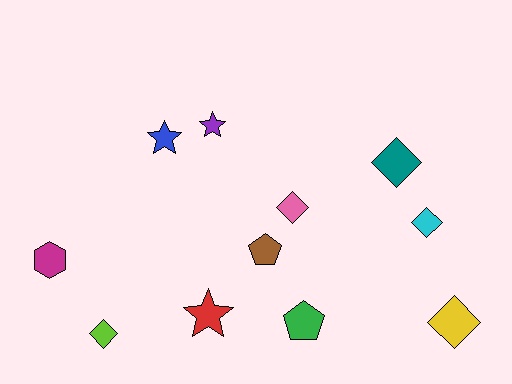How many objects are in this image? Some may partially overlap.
There are 11 objects.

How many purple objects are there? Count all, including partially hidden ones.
There is 1 purple object.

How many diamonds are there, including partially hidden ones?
There are 5 diamonds.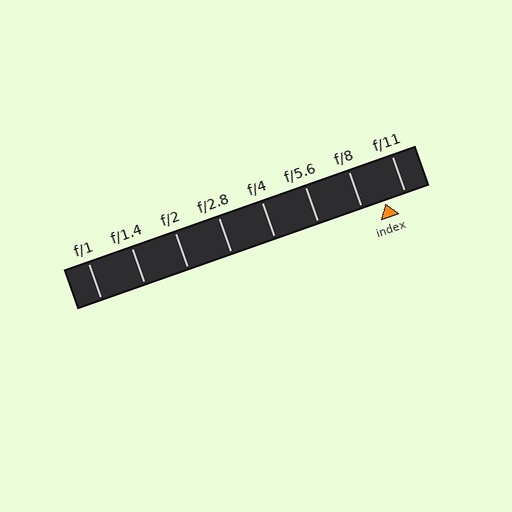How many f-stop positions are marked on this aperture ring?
There are 8 f-stop positions marked.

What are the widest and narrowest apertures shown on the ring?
The widest aperture shown is f/1 and the narrowest is f/11.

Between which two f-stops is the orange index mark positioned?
The index mark is between f/8 and f/11.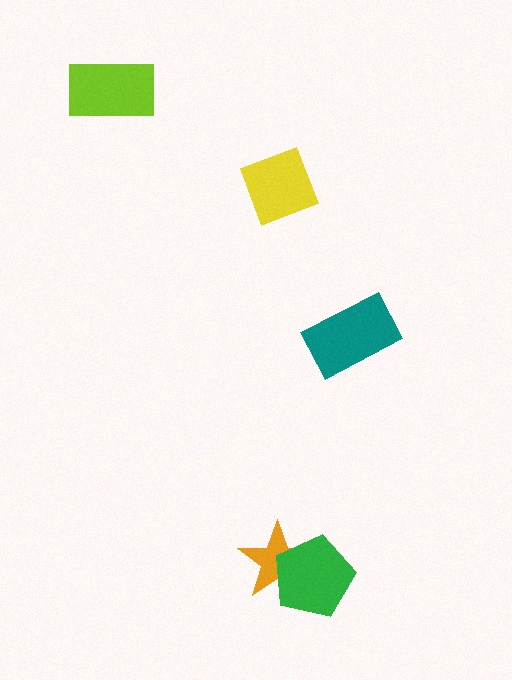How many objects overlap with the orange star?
1 object overlaps with the orange star.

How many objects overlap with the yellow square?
0 objects overlap with the yellow square.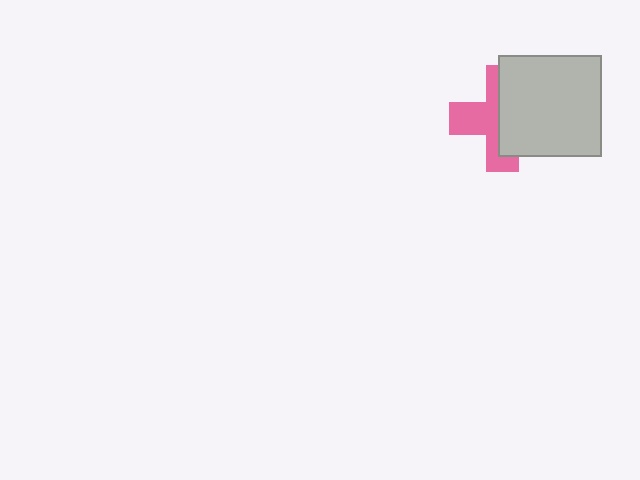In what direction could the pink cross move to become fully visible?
The pink cross could move left. That would shift it out from behind the light gray rectangle entirely.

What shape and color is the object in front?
The object in front is a light gray rectangle.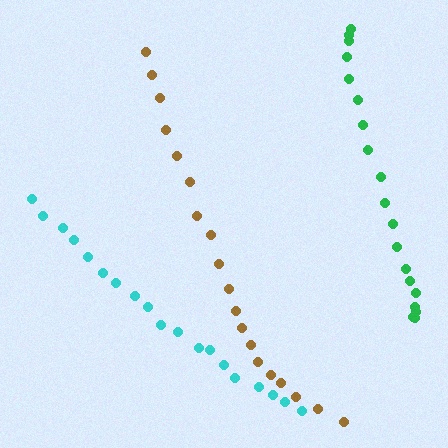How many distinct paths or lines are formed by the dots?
There are 3 distinct paths.